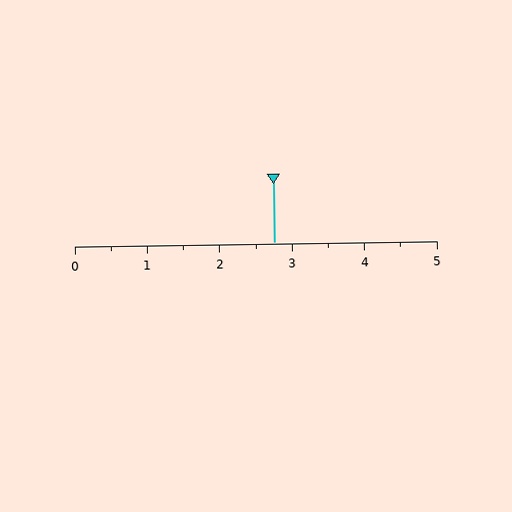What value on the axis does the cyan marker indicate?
The marker indicates approximately 2.8.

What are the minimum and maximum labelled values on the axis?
The axis runs from 0 to 5.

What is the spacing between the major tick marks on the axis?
The major ticks are spaced 1 apart.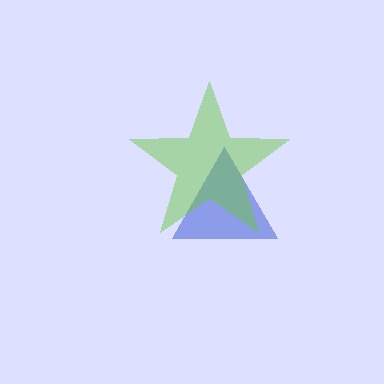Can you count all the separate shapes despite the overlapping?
Yes, there are 2 separate shapes.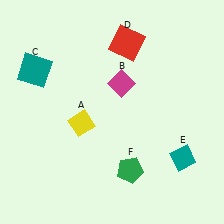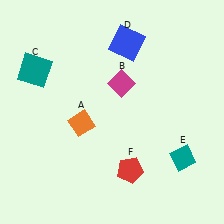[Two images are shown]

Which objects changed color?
A changed from yellow to orange. D changed from red to blue. F changed from green to red.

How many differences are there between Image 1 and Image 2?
There are 3 differences between the two images.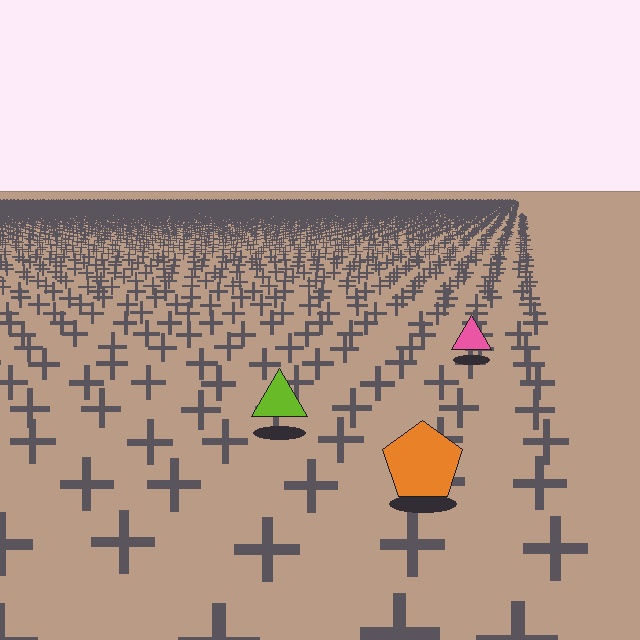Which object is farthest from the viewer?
The pink triangle is farthest from the viewer. It appears smaller and the ground texture around it is denser.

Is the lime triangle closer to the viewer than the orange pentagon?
No. The orange pentagon is closer — you can tell from the texture gradient: the ground texture is coarser near it.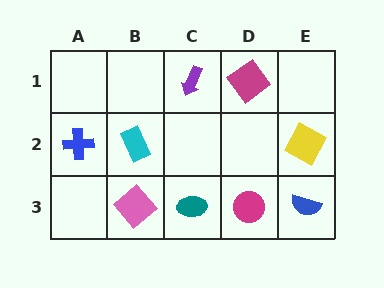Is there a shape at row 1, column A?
No, that cell is empty.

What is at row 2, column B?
A cyan rectangle.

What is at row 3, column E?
A blue semicircle.